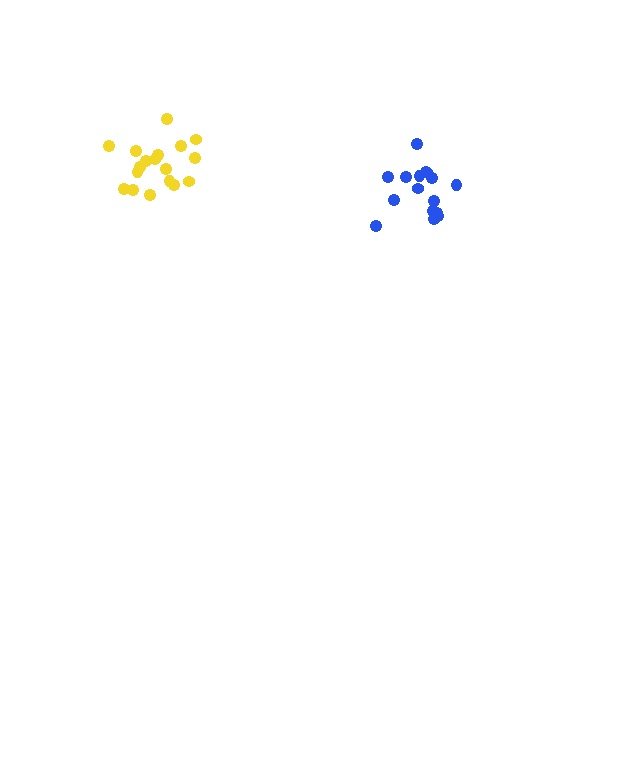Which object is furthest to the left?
The yellow cluster is leftmost.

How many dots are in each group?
Group 1: 18 dots, Group 2: 16 dots (34 total).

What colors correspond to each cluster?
The clusters are colored: yellow, blue.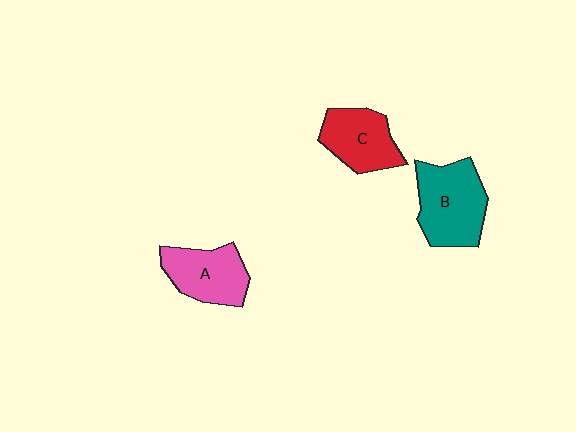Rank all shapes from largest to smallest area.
From largest to smallest: B (teal), A (pink), C (red).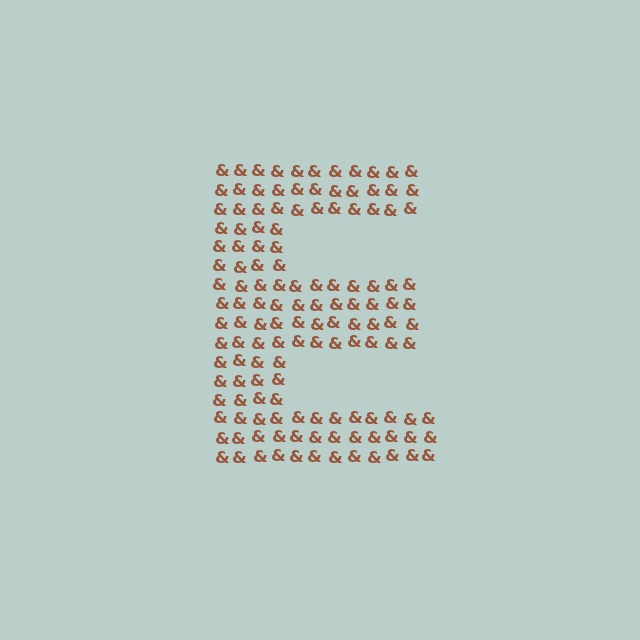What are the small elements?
The small elements are ampersands.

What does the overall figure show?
The overall figure shows the letter E.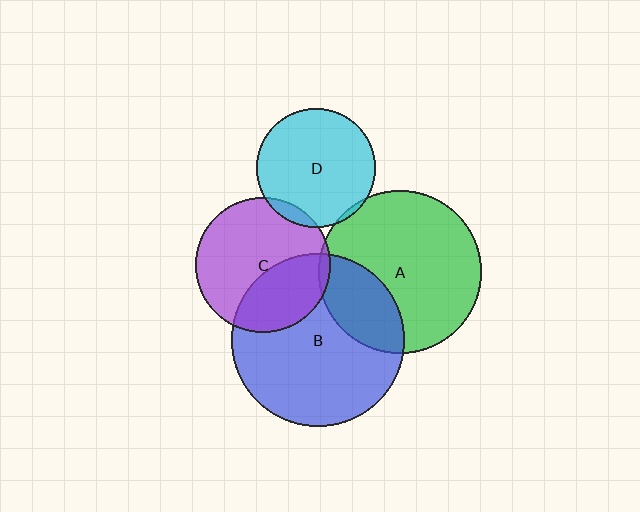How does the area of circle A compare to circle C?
Approximately 1.5 times.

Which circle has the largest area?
Circle B (blue).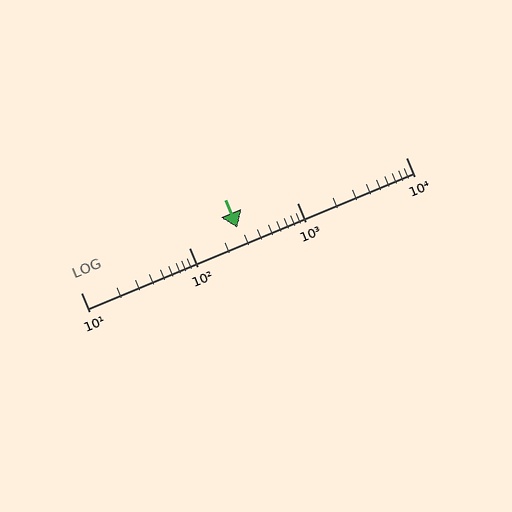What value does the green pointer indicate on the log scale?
The pointer indicates approximately 280.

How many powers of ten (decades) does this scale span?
The scale spans 3 decades, from 10 to 10000.